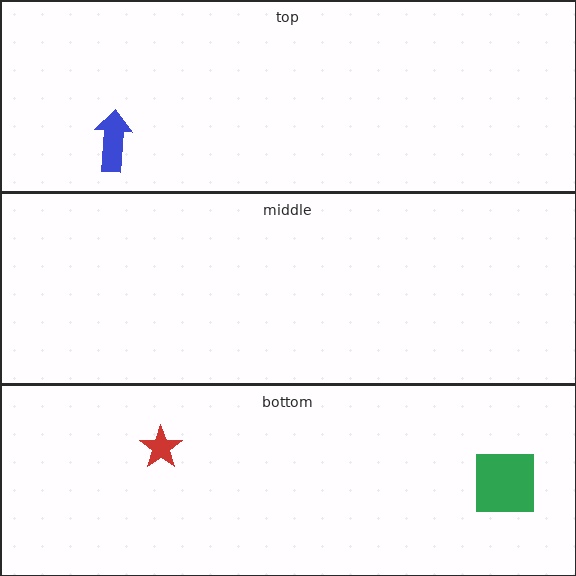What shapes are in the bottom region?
The red star, the green square.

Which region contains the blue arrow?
The top region.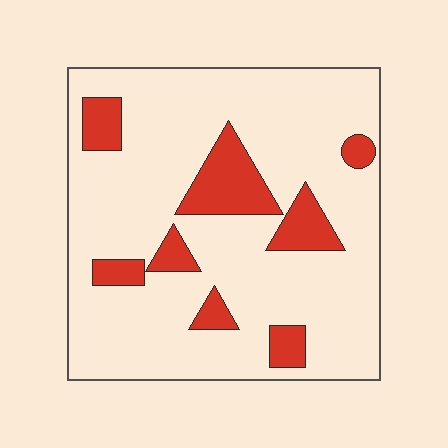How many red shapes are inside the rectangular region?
8.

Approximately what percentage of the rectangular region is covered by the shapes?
Approximately 15%.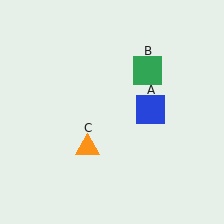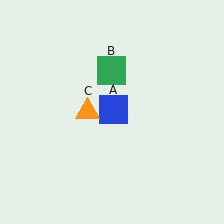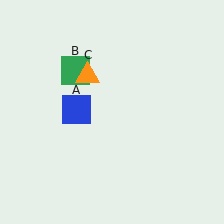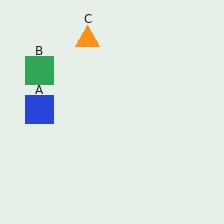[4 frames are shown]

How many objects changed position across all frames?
3 objects changed position: blue square (object A), green square (object B), orange triangle (object C).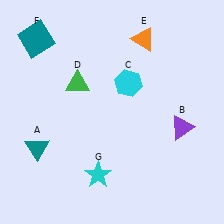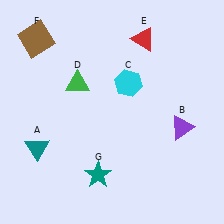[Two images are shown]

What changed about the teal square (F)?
In Image 1, F is teal. In Image 2, it changed to brown.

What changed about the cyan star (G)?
In Image 1, G is cyan. In Image 2, it changed to teal.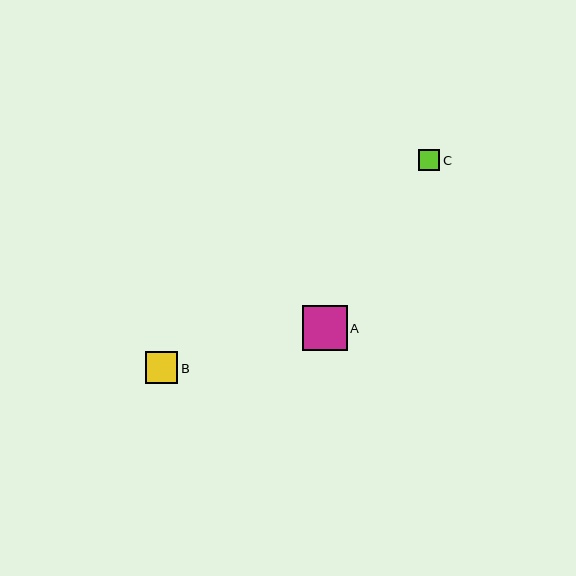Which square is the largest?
Square A is the largest with a size of approximately 45 pixels.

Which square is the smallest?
Square C is the smallest with a size of approximately 21 pixels.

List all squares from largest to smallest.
From largest to smallest: A, B, C.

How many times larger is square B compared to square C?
Square B is approximately 1.5 times the size of square C.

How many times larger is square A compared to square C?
Square A is approximately 2.1 times the size of square C.